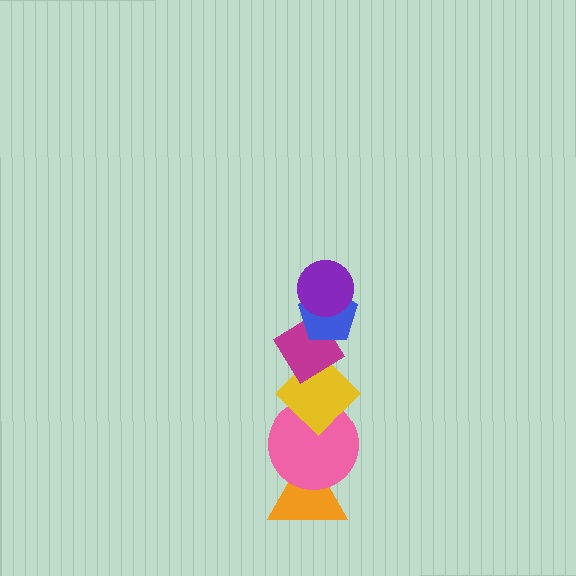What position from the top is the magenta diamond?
The magenta diamond is 3rd from the top.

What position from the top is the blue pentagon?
The blue pentagon is 2nd from the top.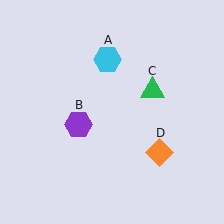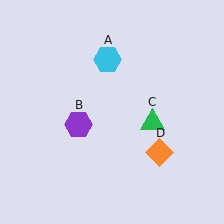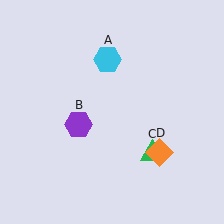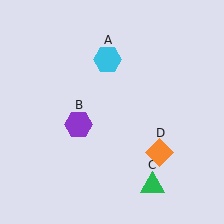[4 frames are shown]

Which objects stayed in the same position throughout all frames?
Cyan hexagon (object A) and purple hexagon (object B) and orange diamond (object D) remained stationary.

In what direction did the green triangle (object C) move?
The green triangle (object C) moved down.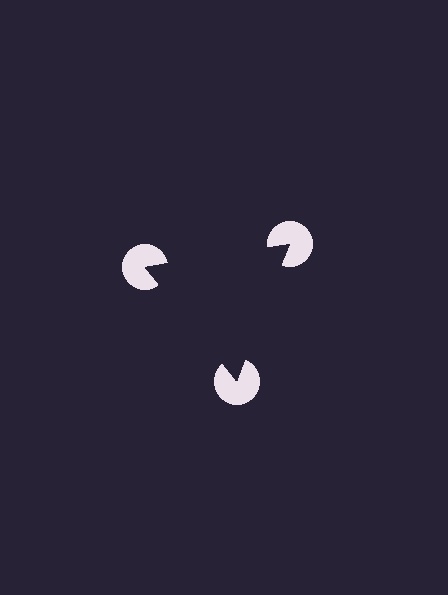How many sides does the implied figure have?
3 sides.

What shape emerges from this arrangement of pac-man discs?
An illusory triangle — its edges are inferred from the aligned wedge cuts in the pac-man discs, not physically drawn.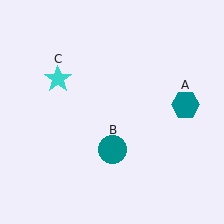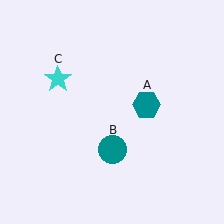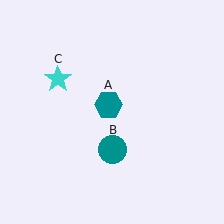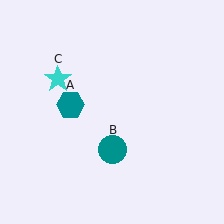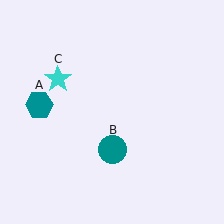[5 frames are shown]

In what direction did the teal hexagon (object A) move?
The teal hexagon (object A) moved left.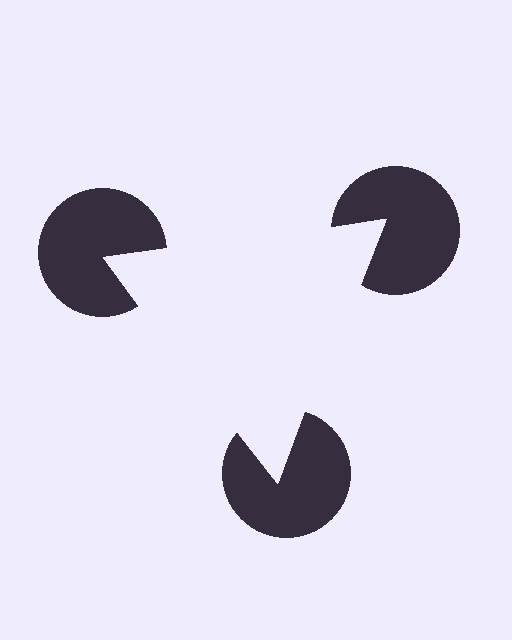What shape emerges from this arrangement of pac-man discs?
An illusory triangle — its edges are inferred from the aligned wedge cuts in the pac-man discs, not physically drawn.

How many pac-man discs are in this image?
There are 3 — one at each vertex of the illusory triangle.